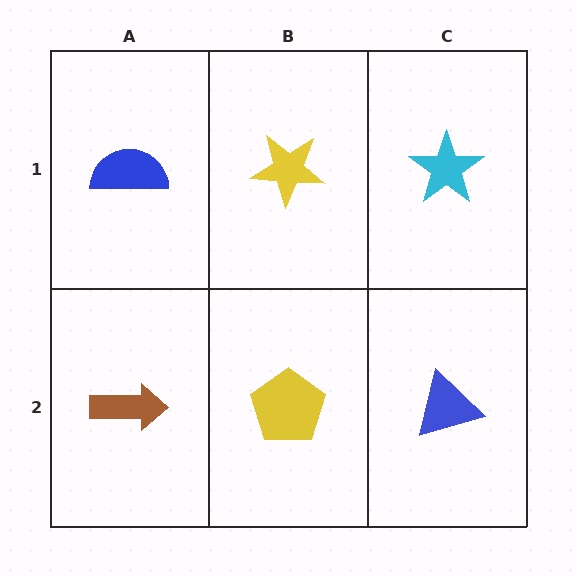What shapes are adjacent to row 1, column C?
A blue triangle (row 2, column C), a yellow star (row 1, column B).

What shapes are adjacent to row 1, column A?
A brown arrow (row 2, column A), a yellow star (row 1, column B).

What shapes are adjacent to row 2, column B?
A yellow star (row 1, column B), a brown arrow (row 2, column A), a blue triangle (row 2, column C).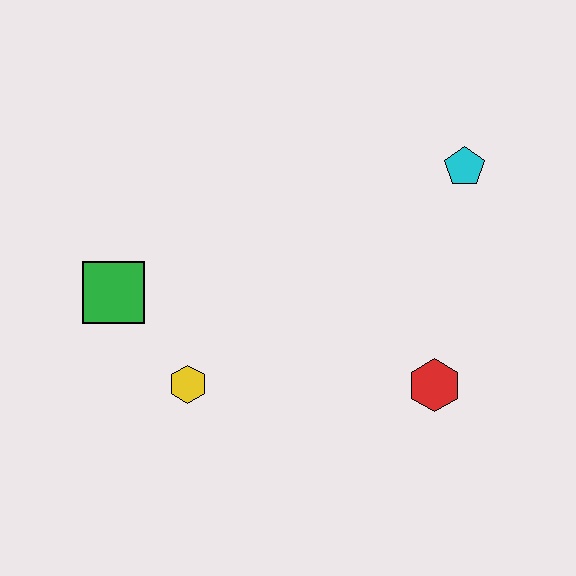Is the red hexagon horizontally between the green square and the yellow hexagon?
No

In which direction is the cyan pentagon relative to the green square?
The cyan pentagon is to the right of the green square.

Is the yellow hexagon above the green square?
No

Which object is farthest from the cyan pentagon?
The green square is farthest from the cyan pentagon.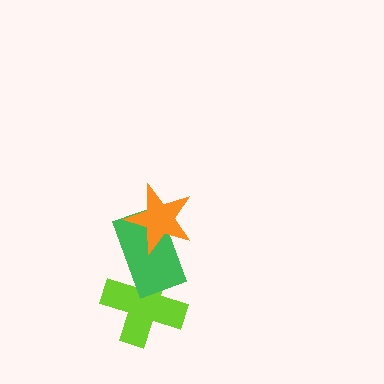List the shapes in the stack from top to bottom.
From top to bottom: the orange star, the green rectangle, the lime cross.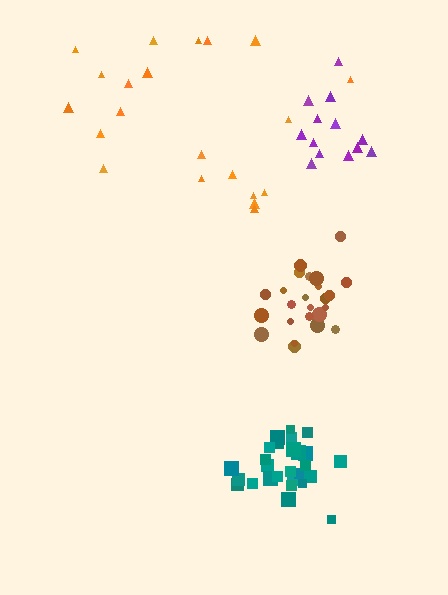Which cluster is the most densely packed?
Teal.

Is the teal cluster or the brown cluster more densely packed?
Teal.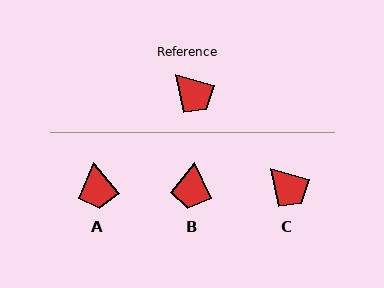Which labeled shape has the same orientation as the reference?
C.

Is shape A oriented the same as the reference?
No, it is off by about 34 degrees.